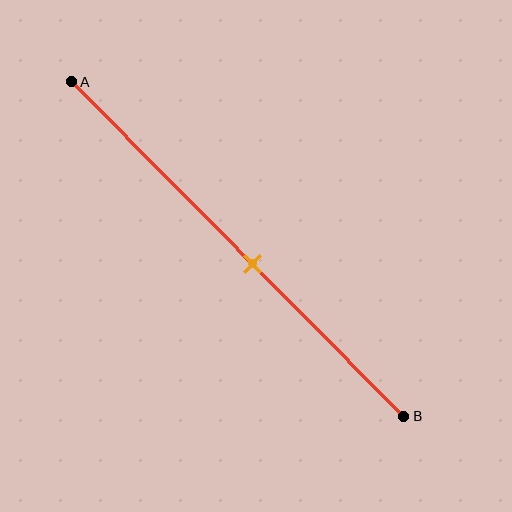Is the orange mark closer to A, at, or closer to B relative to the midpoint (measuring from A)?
The orange mark is closer to point B than the midpoint of segment AB.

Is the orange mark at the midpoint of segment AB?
No, the mark is at about 55% from A, not at the 50% midpoint.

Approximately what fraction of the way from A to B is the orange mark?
The orange mark is approximately 55% of the way from A to B.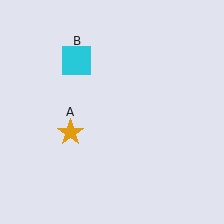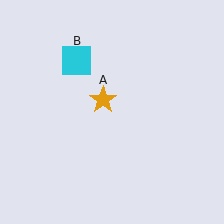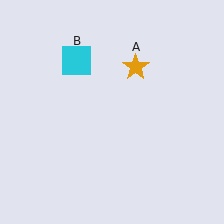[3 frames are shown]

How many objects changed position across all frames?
1 object changed position: orange star (object A).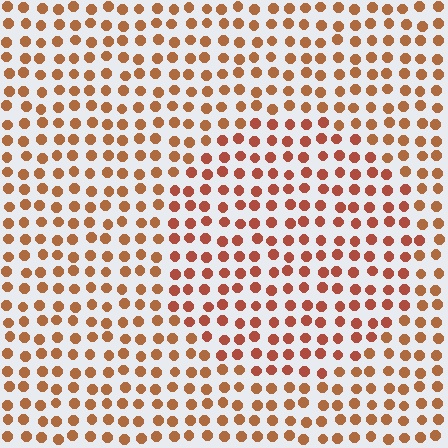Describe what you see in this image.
The image is filled with small brown elements in a uniform arrangement. A circle-shaped region is visible where the elements are tinted to a slightly different hue, forming a subtle color boundary.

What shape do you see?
I see a circle.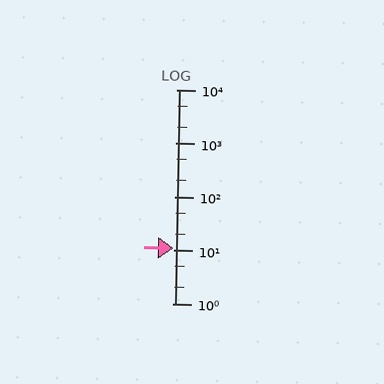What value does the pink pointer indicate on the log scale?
The pointer indicates approximately 11.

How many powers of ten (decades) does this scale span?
The scale spans 4 decades, from 1 to 10000.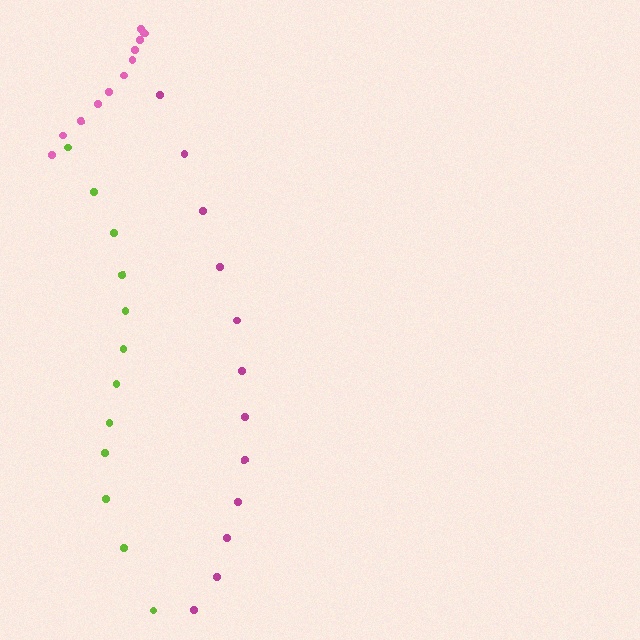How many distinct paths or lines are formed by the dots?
There are 3 distinct paths.